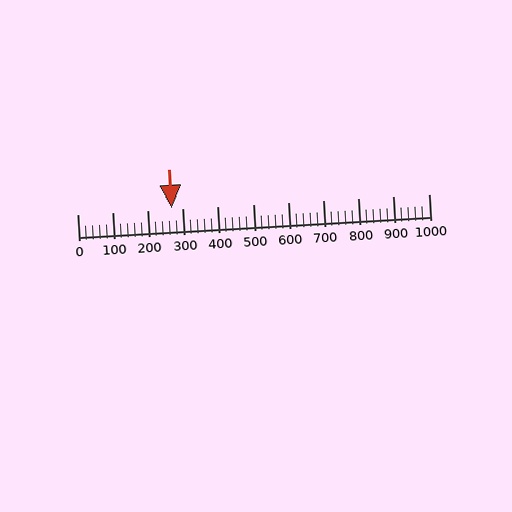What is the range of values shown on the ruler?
The ruler shows values from 0 to 1000.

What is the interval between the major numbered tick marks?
The major tick marks are spaced 100 units apart.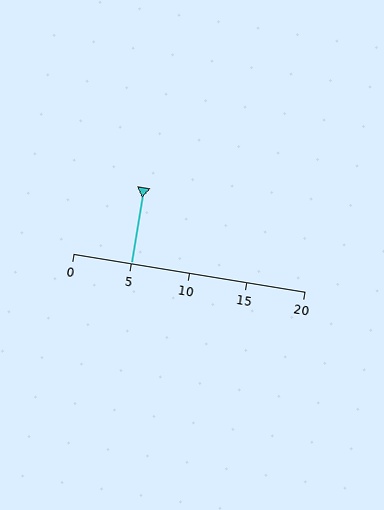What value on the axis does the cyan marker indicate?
The marker indicates approximately 5.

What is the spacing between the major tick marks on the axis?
The major ticks are spaced 5 apart.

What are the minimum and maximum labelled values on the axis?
The axis runs from 0 to 20.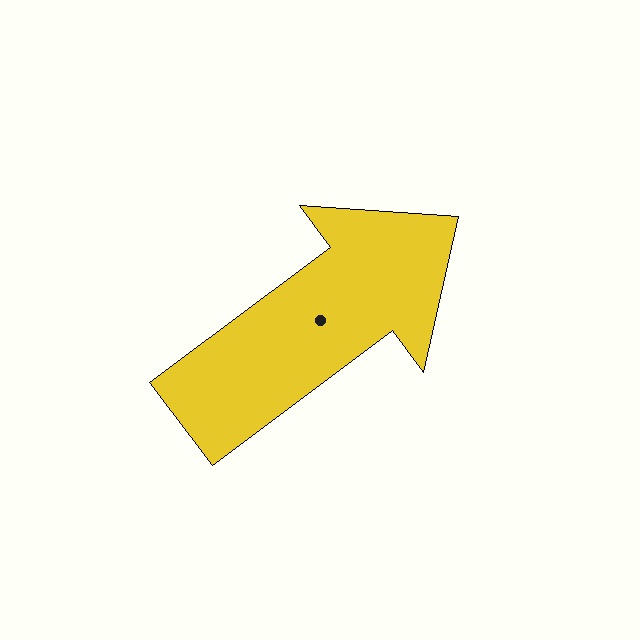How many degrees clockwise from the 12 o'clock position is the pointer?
Approximately 53 degrees.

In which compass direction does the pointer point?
Northeast.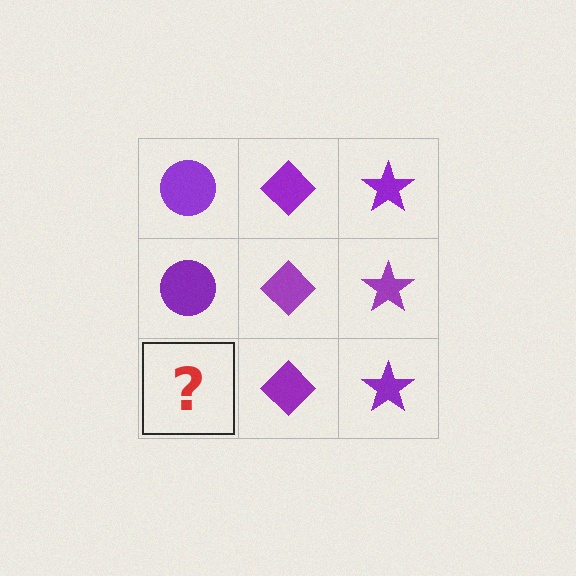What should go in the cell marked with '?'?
The missing cell should contain a purple circle.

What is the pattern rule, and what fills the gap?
The rule is that each column has a consistent shape. The gap should be filled with a purple circle.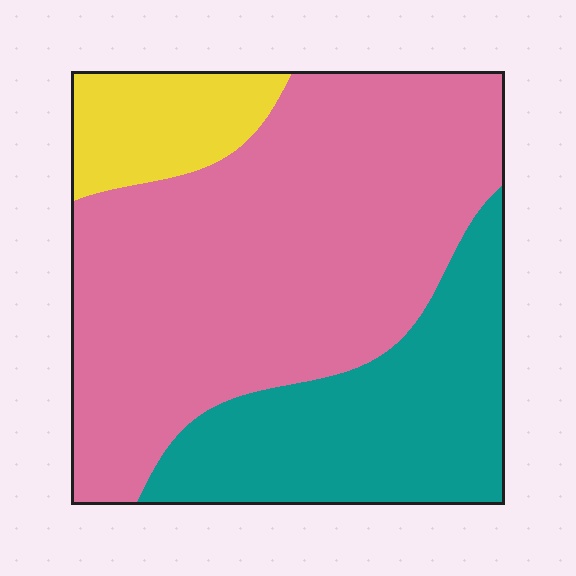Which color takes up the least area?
Yellow, at roughly 10%.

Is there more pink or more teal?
Pink.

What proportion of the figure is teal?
Teal takes up between a quarter and a half of the figure.